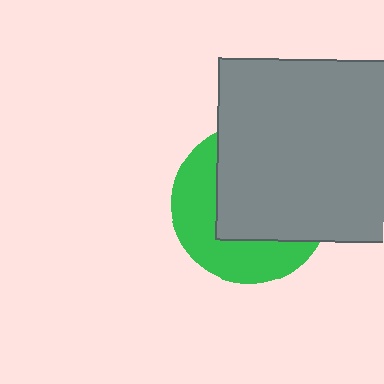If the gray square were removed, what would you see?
You would see the complete green circle.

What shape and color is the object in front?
The object in front is a gray square.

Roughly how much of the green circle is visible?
A small part of it is visible (roughly 41%).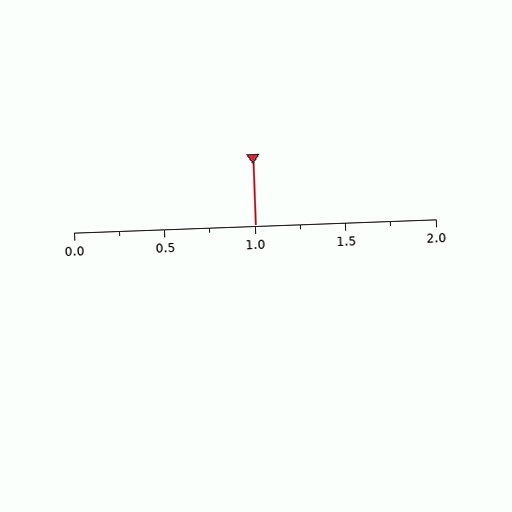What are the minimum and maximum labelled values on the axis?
The axis runs from 0.0 to 2.0.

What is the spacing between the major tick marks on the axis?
The major ticks are spaced 0.5 apart.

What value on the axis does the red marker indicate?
The marker indicates approximately 1.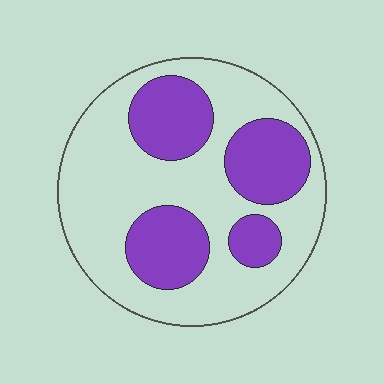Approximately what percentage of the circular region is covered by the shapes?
Approximately 35%.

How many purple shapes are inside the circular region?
4.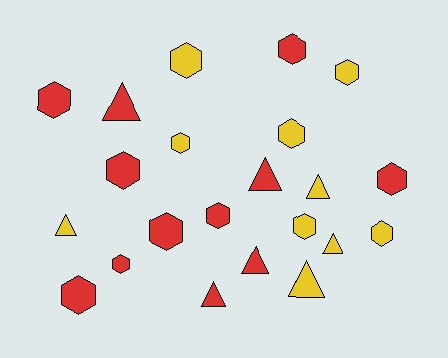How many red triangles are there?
There are 4 red triangles.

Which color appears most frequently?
Red, with 12 objects.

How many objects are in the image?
There are 22 objects.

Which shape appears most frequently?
Hexagon, with 14 objects.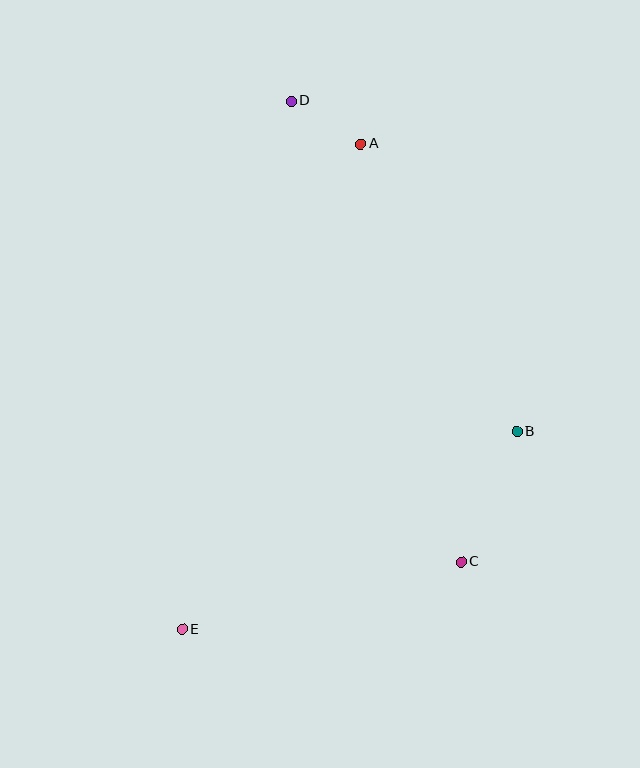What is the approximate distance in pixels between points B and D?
The distance between B and D is approximately 400 pixels.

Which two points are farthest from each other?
Points D and E are farthest from each other.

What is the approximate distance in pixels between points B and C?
The distance between B and C is approximately 142 pixels.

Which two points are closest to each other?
Points A and D are closest to each other.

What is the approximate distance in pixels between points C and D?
The distance between C and D is approximately 491 pixels.